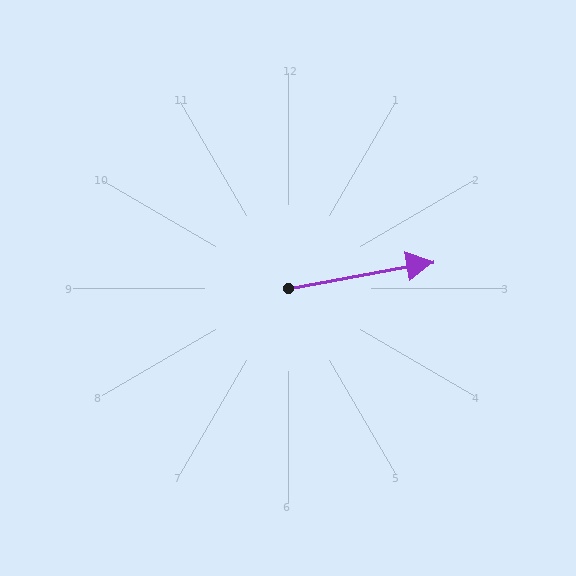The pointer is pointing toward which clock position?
Roughly 3 o'clock.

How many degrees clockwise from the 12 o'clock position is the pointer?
Approximately 80 degrees.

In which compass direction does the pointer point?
East.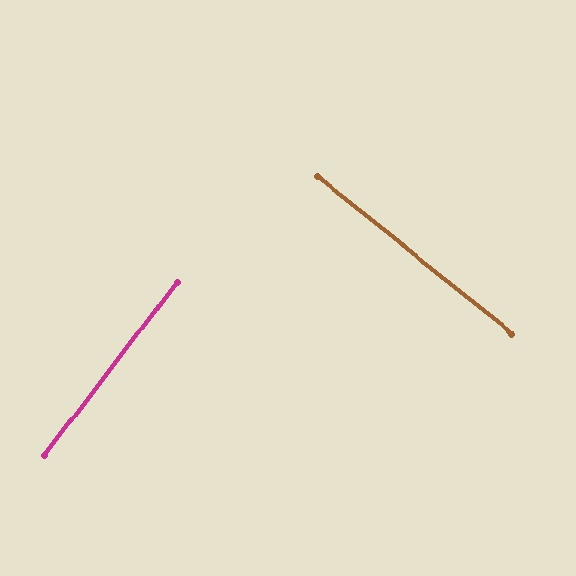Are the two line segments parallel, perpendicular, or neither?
Perpendicular — they meet at approximately 89°.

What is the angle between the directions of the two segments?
Approximately 89 degrees.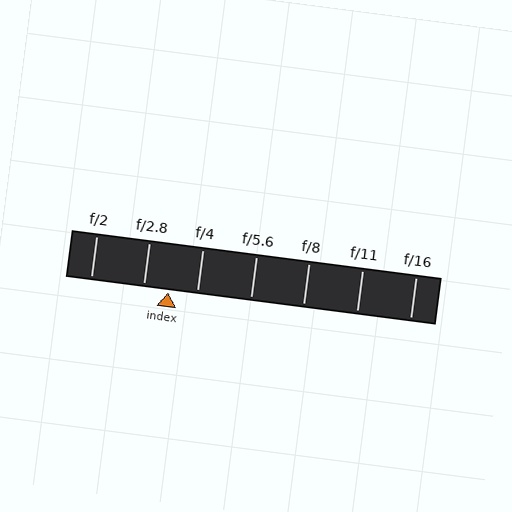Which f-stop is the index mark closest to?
The index mark is closest to f/2.8.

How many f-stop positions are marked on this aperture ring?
There are 7 f-stop positions marked.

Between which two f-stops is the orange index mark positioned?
The index mark is between f/2.8 and f/4.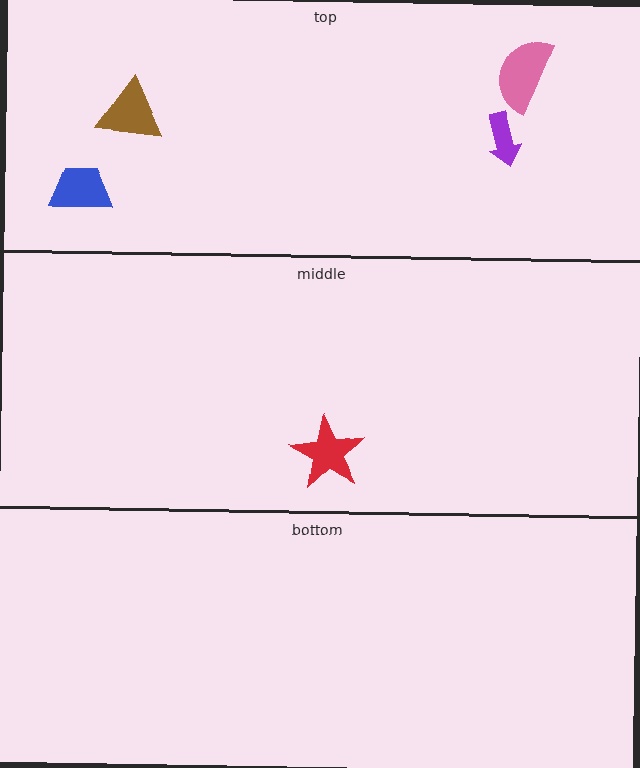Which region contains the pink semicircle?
The top region.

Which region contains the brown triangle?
The top region.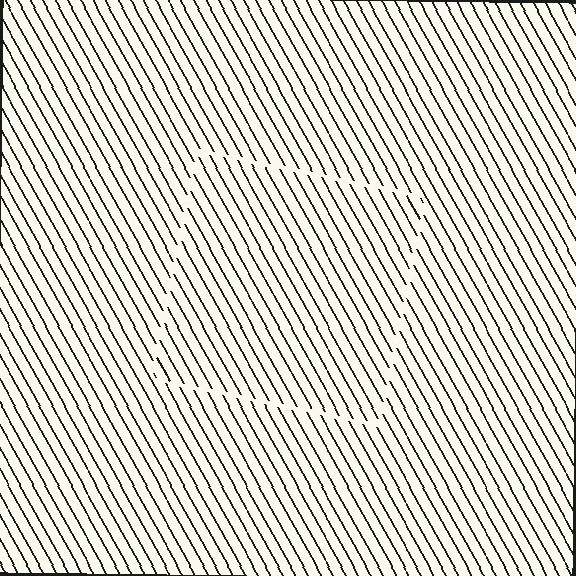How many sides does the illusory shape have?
4 sides — the line-ends trace a square.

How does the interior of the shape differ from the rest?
The interior of the shape contains the same grating, shifted by half a period — the contour is defined by the phase discontinuity where line-ends from the inner and outer gratings abut.